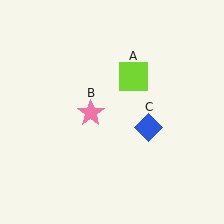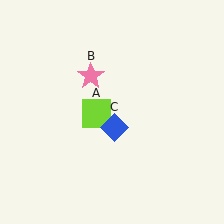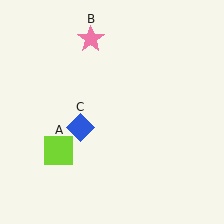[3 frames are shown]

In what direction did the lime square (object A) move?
The lime square (object A) moved down and to the left.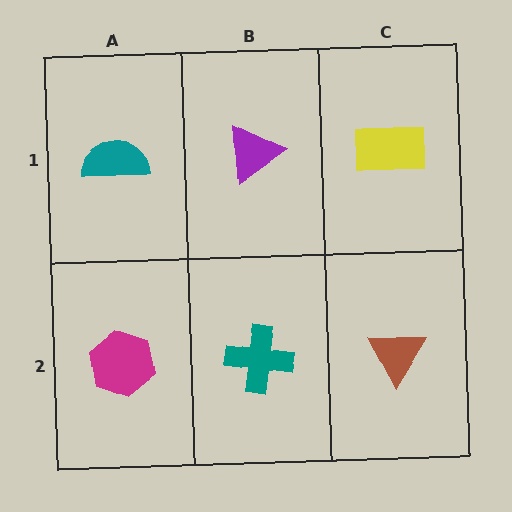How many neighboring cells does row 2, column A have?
2.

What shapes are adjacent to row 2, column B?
A purple triangle (row 1, column B), a magenta hexagon (row 2, column A), a brown triangle (row 2, column C).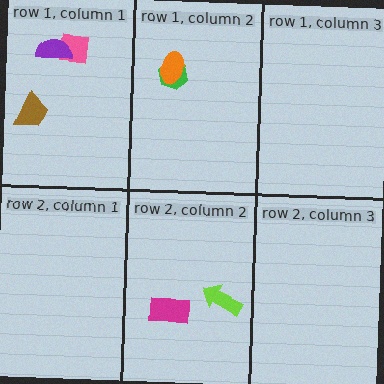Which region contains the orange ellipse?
The row 1, column 2 region.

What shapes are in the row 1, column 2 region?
The green hexagon, the orange ellipse.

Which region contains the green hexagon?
The row 1, column 2 region.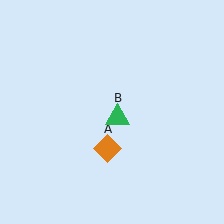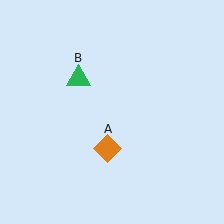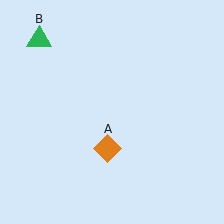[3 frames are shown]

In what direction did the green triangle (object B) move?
The green triangle (object B) moved up and to the left.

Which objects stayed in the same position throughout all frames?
Orange diamond (object A) remained stationary.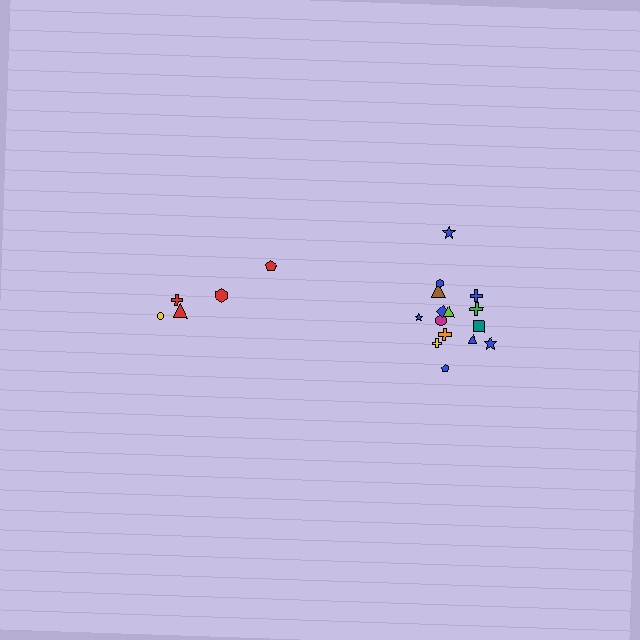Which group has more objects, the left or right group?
The right group.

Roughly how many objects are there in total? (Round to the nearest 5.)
Roughly 20 objects in total.